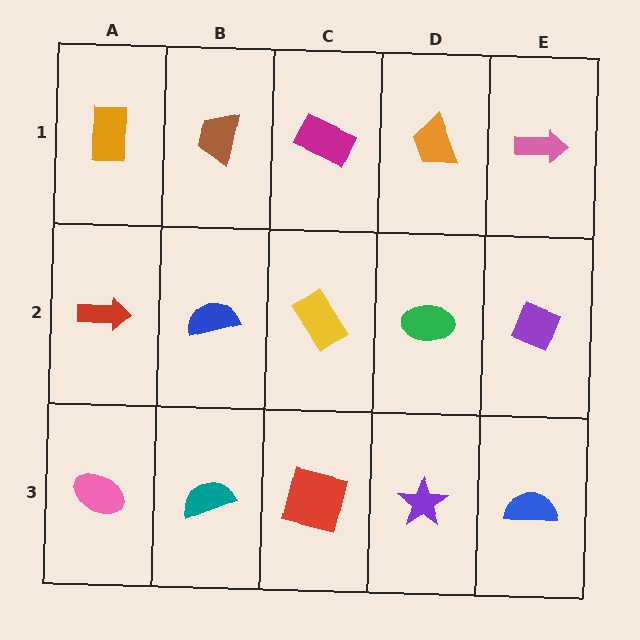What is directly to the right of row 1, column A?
A brown trapezoid.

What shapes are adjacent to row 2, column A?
An orange rectangle (row 1, column A), a pink ellipse (row 3, column A), a blue semicircle (row 2, column B).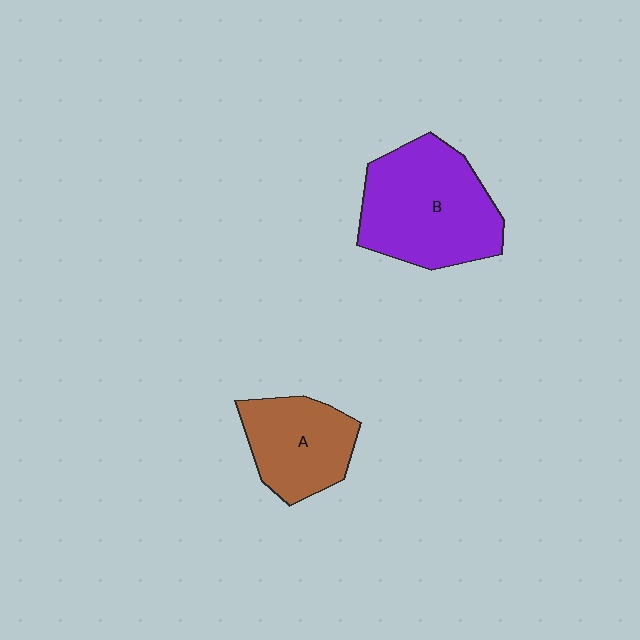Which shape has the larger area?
Shape B (purple).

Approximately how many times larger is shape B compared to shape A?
Approximately 1.5 times.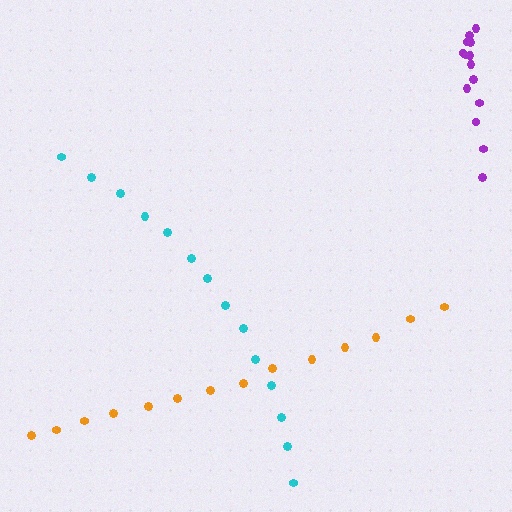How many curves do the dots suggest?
There are 3 distinct paths.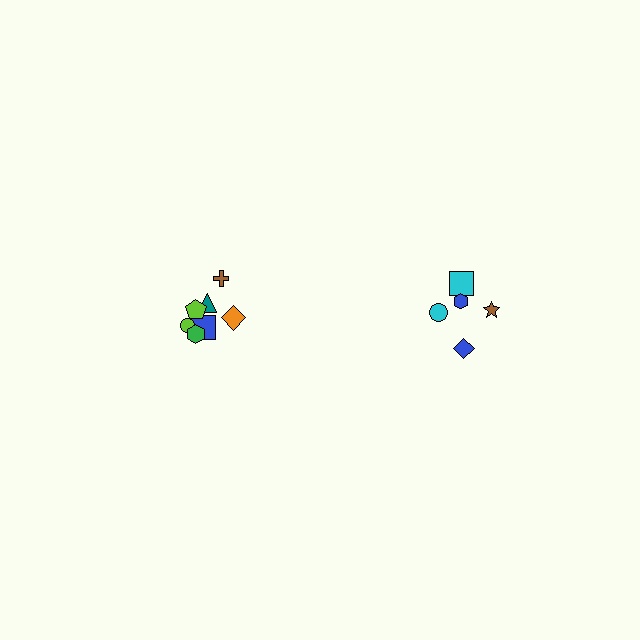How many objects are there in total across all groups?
There are 12 objects.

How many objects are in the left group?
There are 7 objects.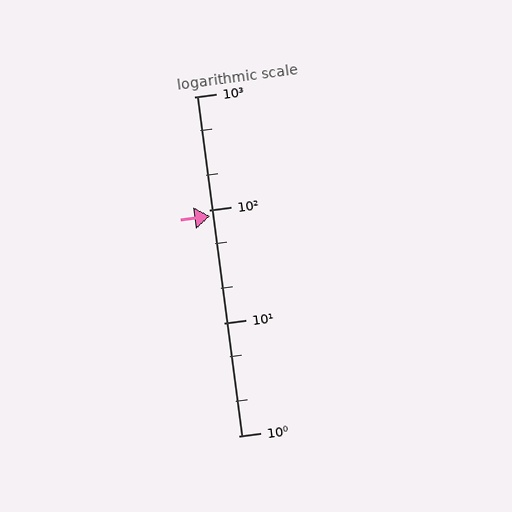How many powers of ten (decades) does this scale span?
The scale spans 3 decades, from 1 to 1000.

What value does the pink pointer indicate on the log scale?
The pointer indicates approximately 87.